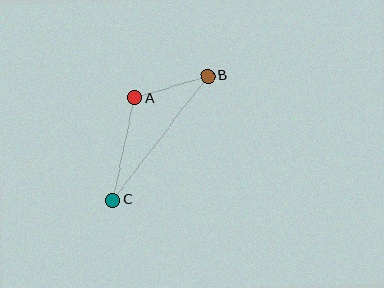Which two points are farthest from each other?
Points B and C are farthest from each other.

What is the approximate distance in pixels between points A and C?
The distance between A and C is approximately 104 pixels.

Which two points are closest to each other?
Points A and B are closest to each other.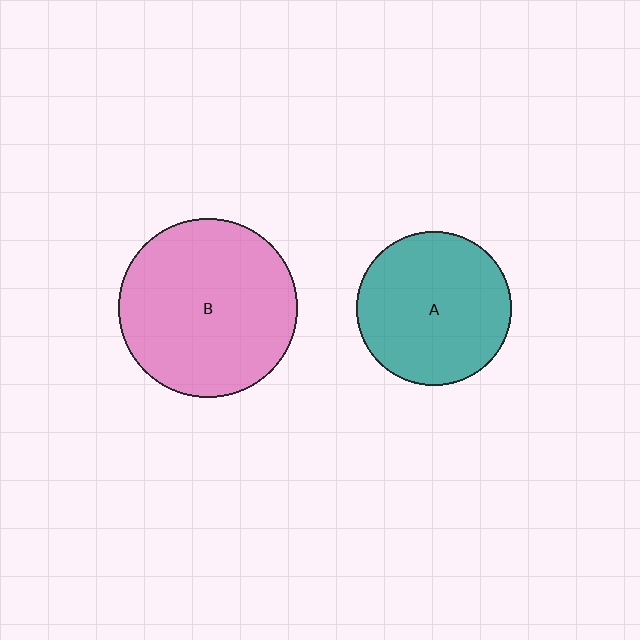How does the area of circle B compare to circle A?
Approximately 1.3 times.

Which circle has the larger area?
Circle B (pink).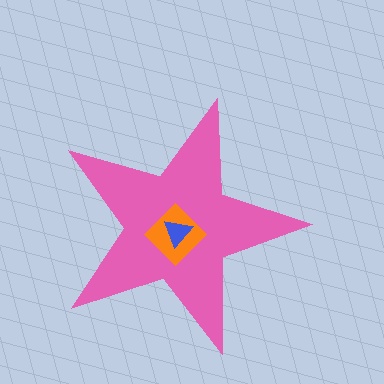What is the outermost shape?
The pink star.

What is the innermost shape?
The blue triangle.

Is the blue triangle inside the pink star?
Yes.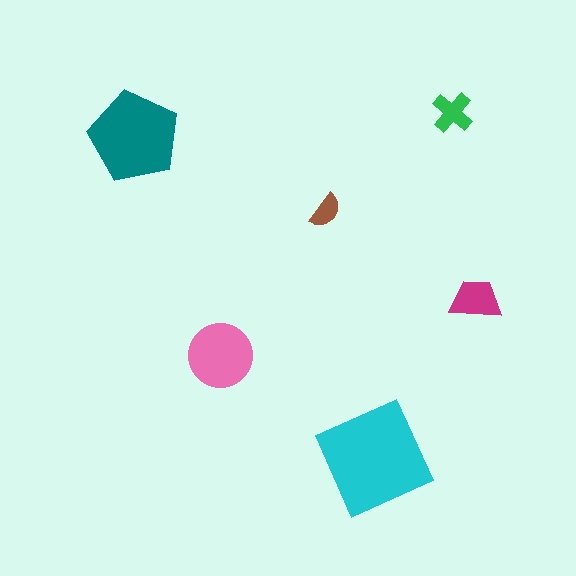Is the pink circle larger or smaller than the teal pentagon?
Smaller.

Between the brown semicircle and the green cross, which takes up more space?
The green cross.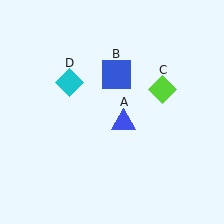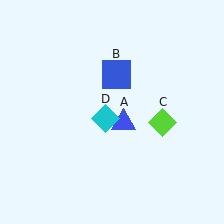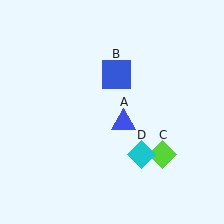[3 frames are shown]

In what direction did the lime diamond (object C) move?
The lime diamond (object C) moved down.